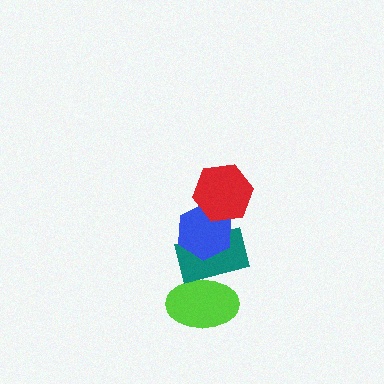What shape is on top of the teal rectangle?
The blue hexagon is on top of the teal rectangle.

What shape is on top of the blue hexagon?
The red hexagon is on top of the blue hexagon.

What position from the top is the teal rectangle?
The teal rectangle is 3rd from the top.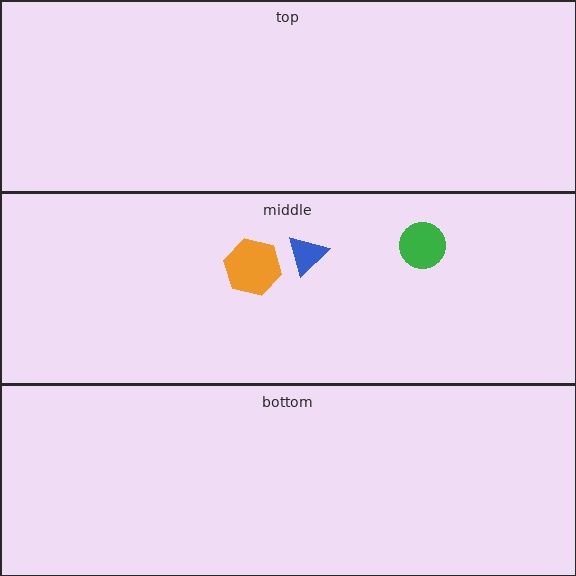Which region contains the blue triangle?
The middle region.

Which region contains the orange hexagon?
The middle region.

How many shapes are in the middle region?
3.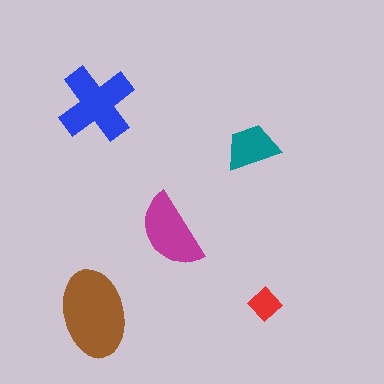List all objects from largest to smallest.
The brown ellipse, the blue cross, the magenta semicircle, the teal trapezoid, the red diamond.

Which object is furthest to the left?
The brown ellipse is leftmost.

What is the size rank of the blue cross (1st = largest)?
2nd.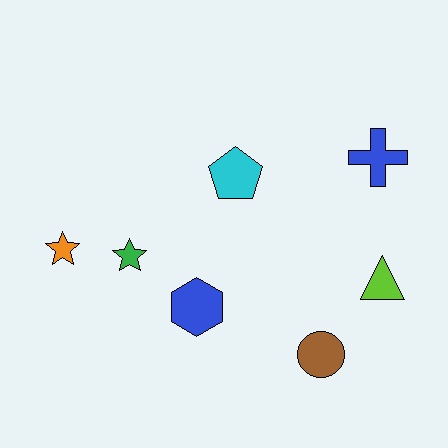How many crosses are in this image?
There is 1 cross.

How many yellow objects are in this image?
There are no yellow objects.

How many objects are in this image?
There are 7 objects.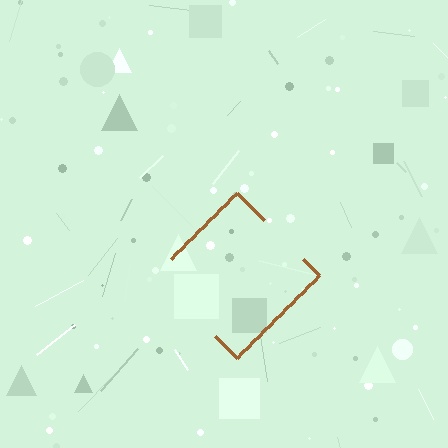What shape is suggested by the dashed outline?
The dashed outline suggests a diamond.